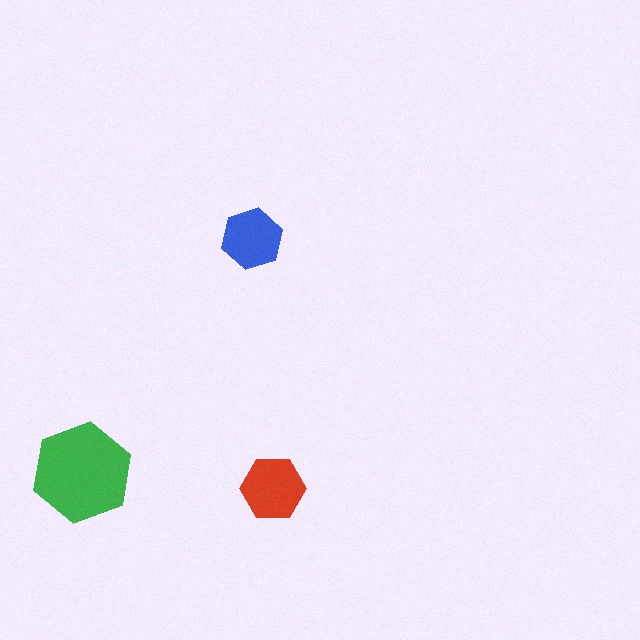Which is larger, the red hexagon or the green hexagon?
The green one.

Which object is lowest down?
The red hexagon is bottommost.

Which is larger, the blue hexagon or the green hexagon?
The green one.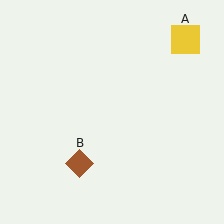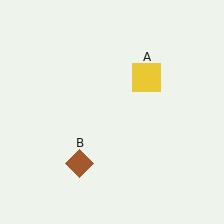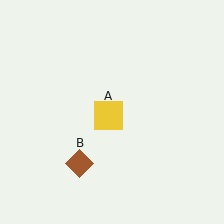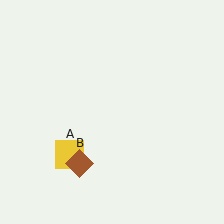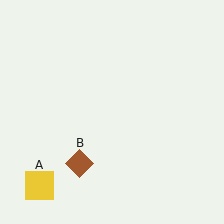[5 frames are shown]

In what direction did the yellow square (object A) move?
The yellow square (object A) moved down and to the left.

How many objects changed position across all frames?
1 object changed position: yellow square (object A).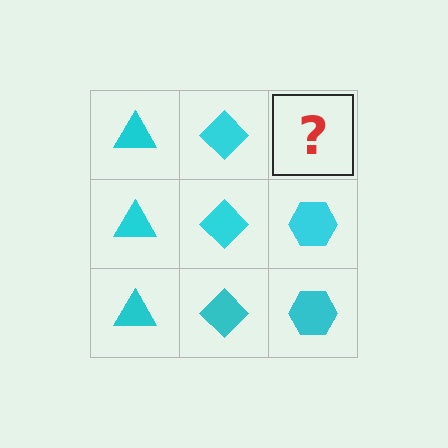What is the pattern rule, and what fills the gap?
The rule is that each column has a consistent shape. The gap should be filled with a cyan hexagon.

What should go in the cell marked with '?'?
The missing cell should contain a cyan hexagon.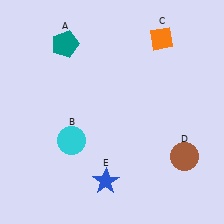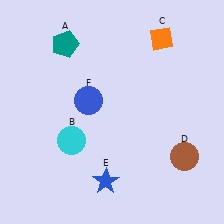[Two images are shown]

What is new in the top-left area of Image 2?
A blue circle (F) was added in the top-left area of Image 2.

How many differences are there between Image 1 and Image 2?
There is 1 difference between the two images.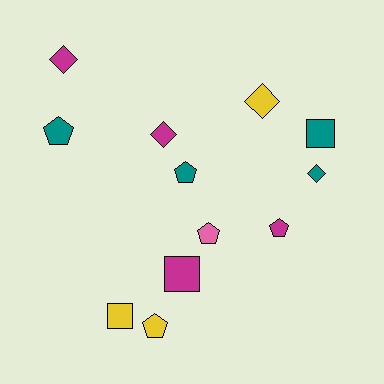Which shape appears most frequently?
Pentagon, with 5 objects.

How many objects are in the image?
There are 12 objects.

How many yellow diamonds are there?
There is 1 yellow diamond.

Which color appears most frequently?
Magenta, with 4 objects.